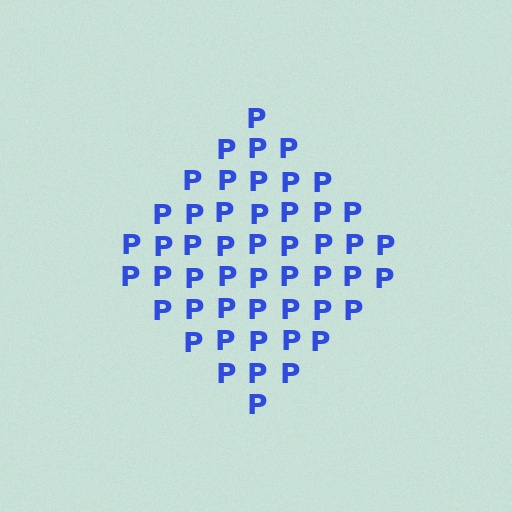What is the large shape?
The large shape is a diamond.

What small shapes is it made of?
It is made of small letter P's.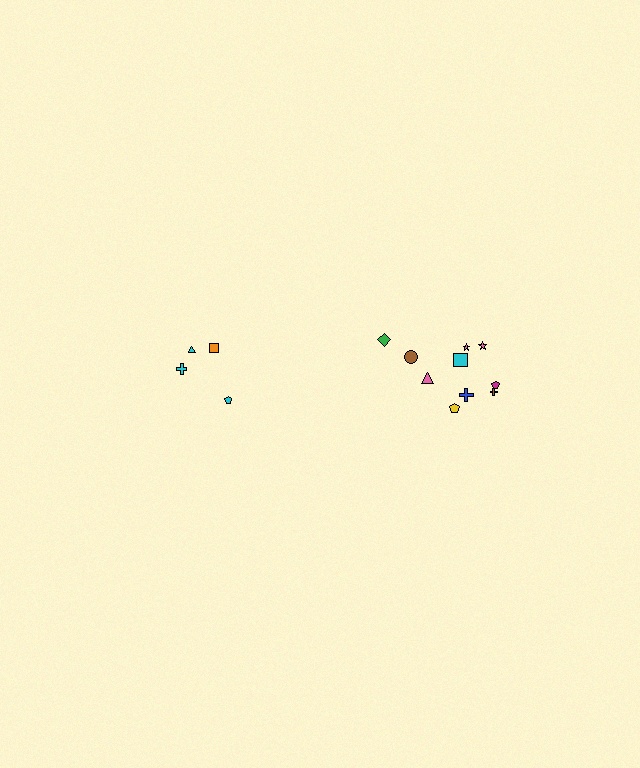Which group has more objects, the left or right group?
The right group.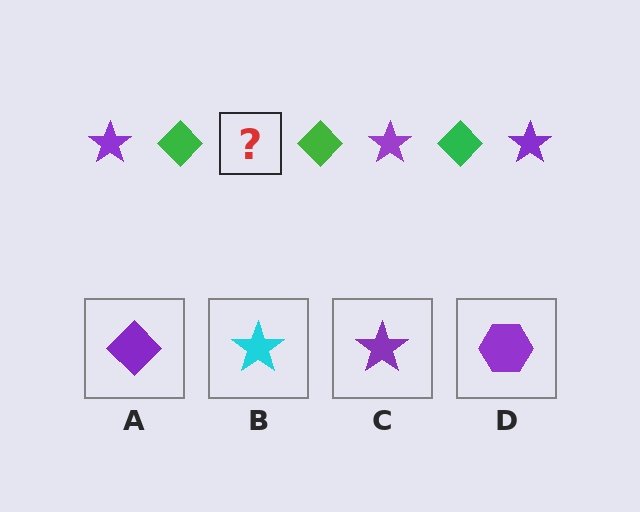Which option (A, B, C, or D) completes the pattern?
C.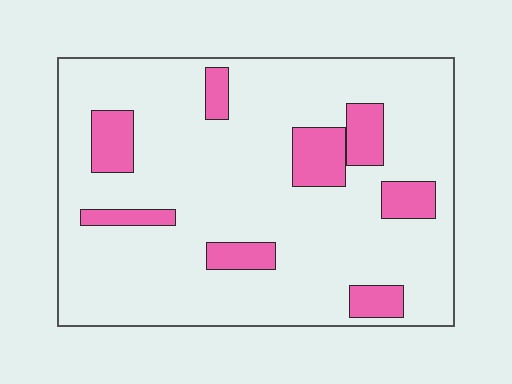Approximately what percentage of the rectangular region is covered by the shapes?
Approximately 15%.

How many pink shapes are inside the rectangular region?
8.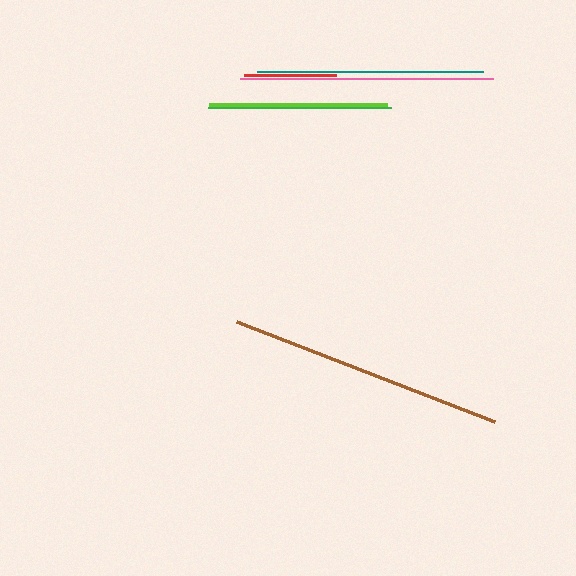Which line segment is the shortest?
The red line is the shortest at approximately 92 pixels.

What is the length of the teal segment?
The teal segment is approximately 226 pixels long.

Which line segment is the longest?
The brown line is the longest at approximately 277 pixels.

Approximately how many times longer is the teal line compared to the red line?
The teal line is approximately 2.4 times the length of the red line.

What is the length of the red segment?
The red segment is approximately 92 pixels long.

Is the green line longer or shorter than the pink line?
The pink line is longer than the green line.